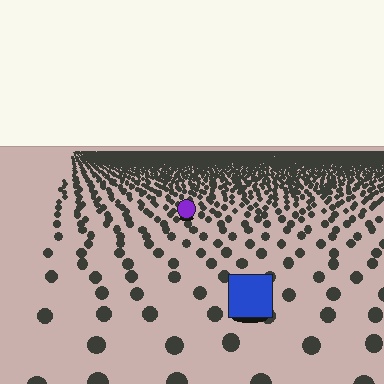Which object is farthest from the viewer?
The purple circle is farthest from the viewer. It appears smaller and the ground texture around it is denser.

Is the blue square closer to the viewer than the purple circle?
Yes. The blue square is closer — you can tell from the texture gradient: the ground texture is coarser near it.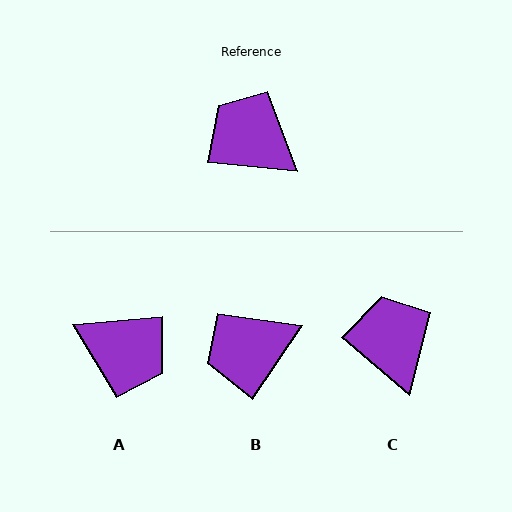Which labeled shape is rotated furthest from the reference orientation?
A, about 169 degrees away.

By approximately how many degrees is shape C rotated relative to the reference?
Approximately 34 degrees clockwise.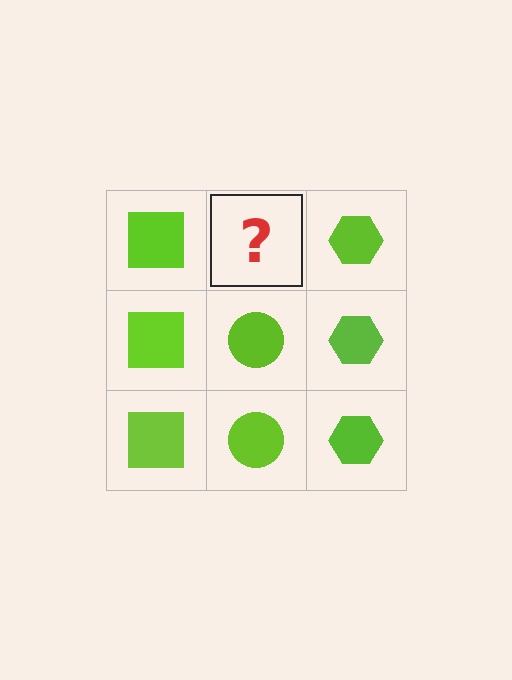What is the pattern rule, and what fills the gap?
The rule is that each column has a consistent shape. The gap should be filled with a lime circle.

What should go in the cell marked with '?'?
The missing cell should contain a lime circle.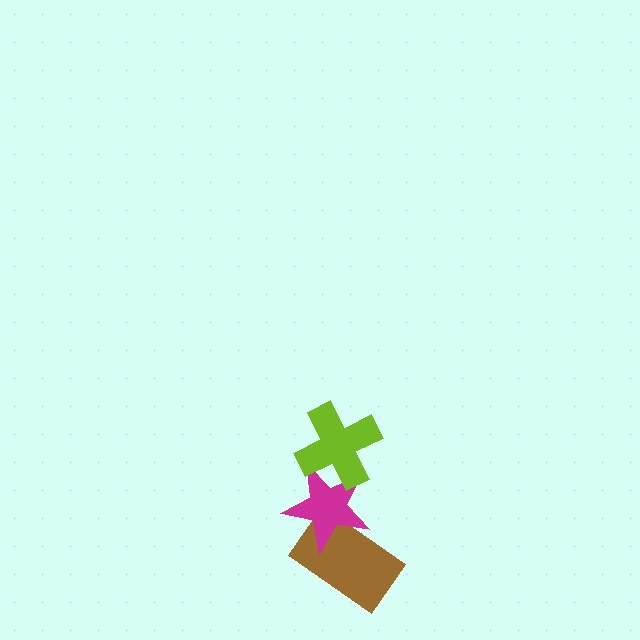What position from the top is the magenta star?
The magenta star is 2nd from the top.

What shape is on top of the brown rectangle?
The magenta star is on top of the brown rectangle.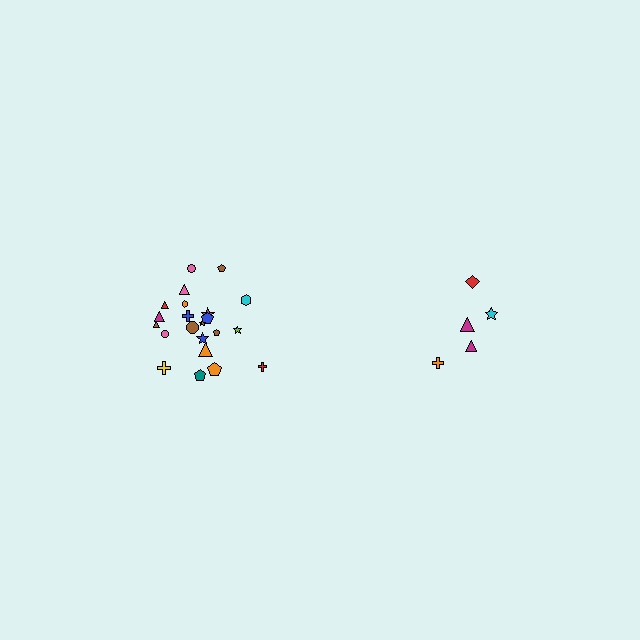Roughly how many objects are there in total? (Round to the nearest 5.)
Roughly 25 objects in total.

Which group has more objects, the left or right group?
The left group.